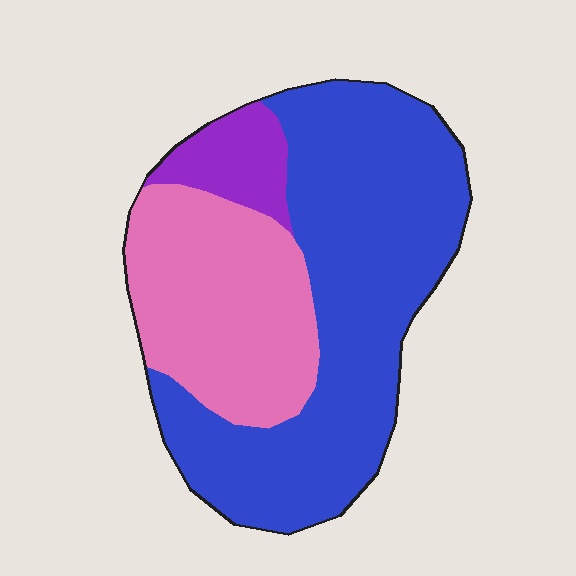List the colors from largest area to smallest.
From largest to smallest: blue, pink, purple.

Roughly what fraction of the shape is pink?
Pink covers around 30% of the shape.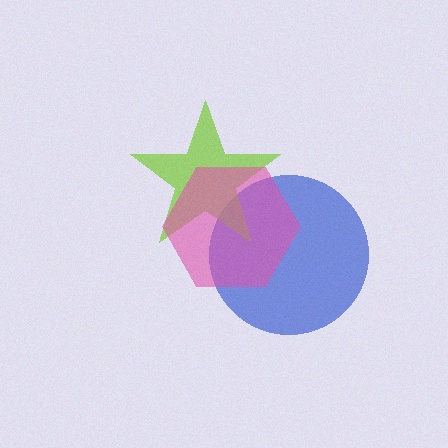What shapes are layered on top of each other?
The layered shapes are: a blue circle, a lime star, a pink hexagon.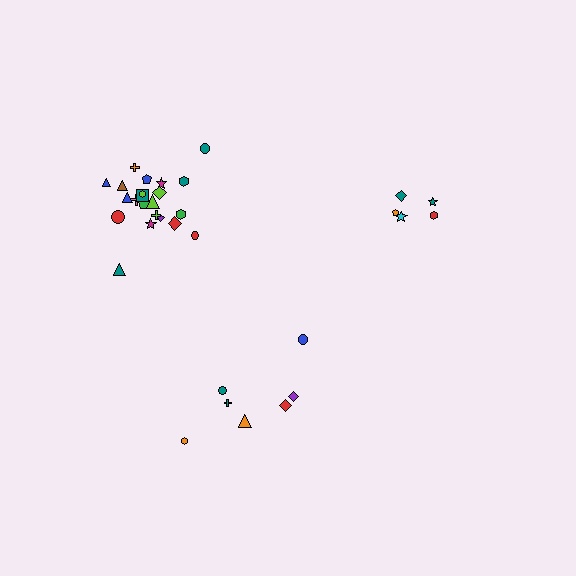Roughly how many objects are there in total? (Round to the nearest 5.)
Roughly 35 objects in total.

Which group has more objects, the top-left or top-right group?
The top-left group.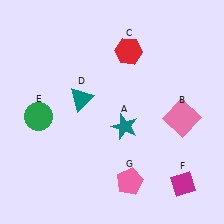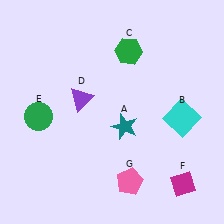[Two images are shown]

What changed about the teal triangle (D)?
In Image 1, D is teal. In Image 2, it changed to purple.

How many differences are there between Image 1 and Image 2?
There are 3 differences between the two images.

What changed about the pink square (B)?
In Image 1, B is pink. In Image 2, it changed to cyan.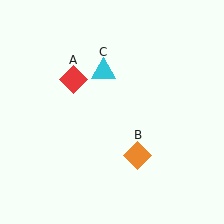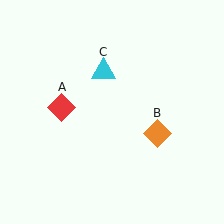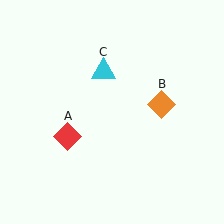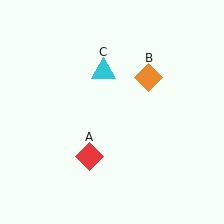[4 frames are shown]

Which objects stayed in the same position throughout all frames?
Cyan triangle (object C) remained stationary.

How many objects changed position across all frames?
2 objects changed position: red diamond (object A), orange diamond (object B).